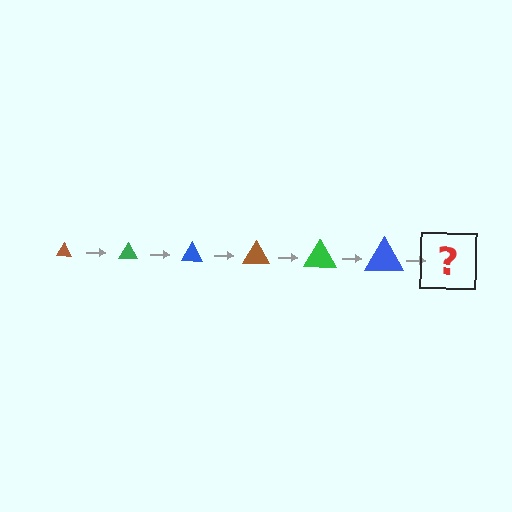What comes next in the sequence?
The next element should be a brown triangle, larger than the previous one.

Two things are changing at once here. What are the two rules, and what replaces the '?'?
The two rules are that the triangle grows larger each step and the color cycles through brown, green, and blue. The '?' should be a brown triangle, larger than the previous one.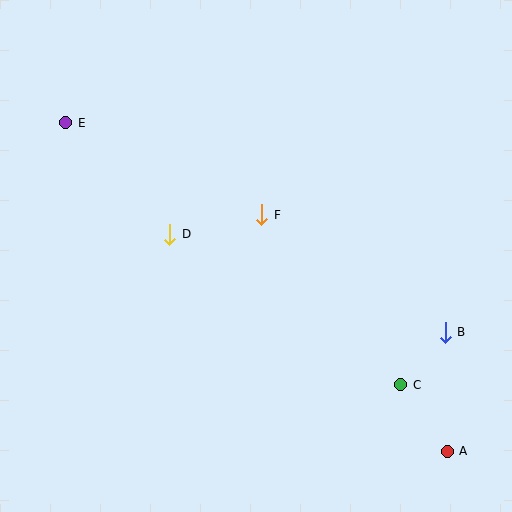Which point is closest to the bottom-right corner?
Point A is closest to the bottom-right corner.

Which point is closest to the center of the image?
Point F at (262, 215) is closest to the center.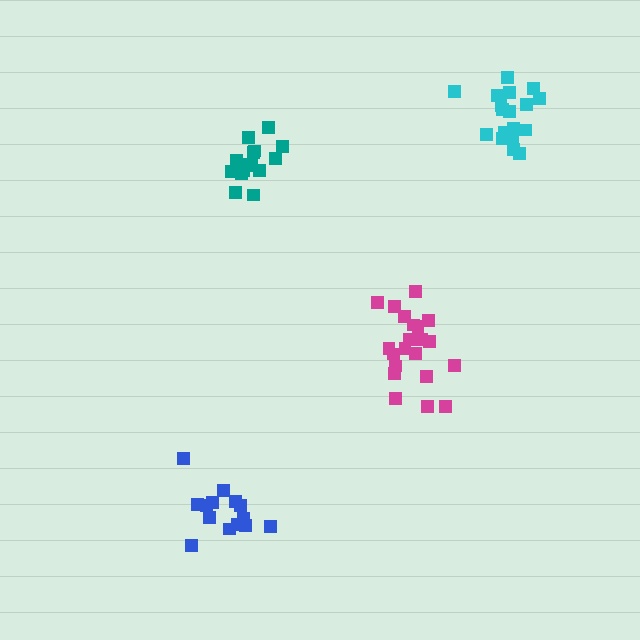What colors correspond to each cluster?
The clusters are colored: teal, magenta, blue, cyan.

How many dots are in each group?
Group 1: 16 dots, Group 2: 21 dots, Group 3: 15 dots, Group 4: 18 dots (70 total).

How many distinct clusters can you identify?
There are 4 distinct clusters.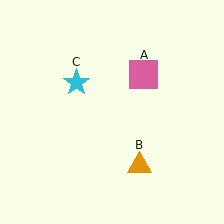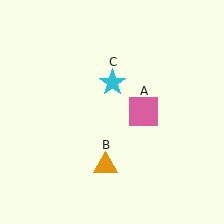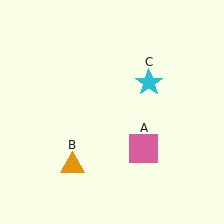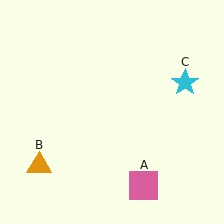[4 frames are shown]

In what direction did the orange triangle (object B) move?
The orange triangle (object B) moved left.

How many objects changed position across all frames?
3 objects changed position: pink square (object A), orange triangle (object B), cyan star (object C).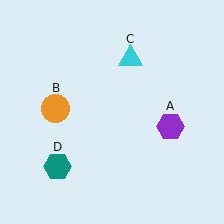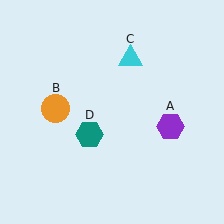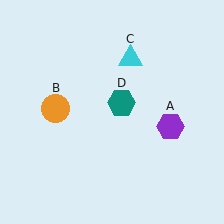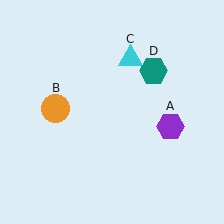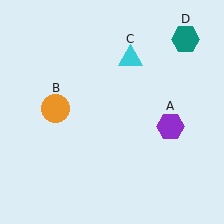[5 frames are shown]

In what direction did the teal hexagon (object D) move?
The teal hexagon (object D) moved up and to the right.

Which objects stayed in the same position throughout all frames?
Purple hexagon (object A) and orange circle (object B) and cyan triangle (object C) remained stationary.